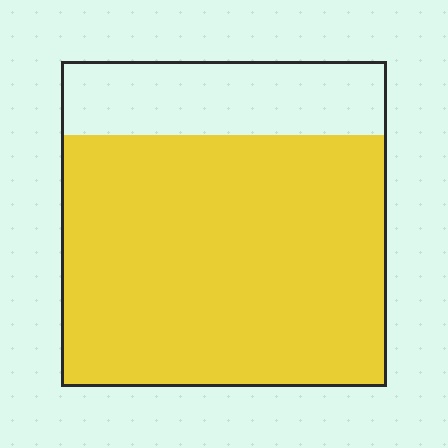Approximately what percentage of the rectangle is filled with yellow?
Approximately 75%.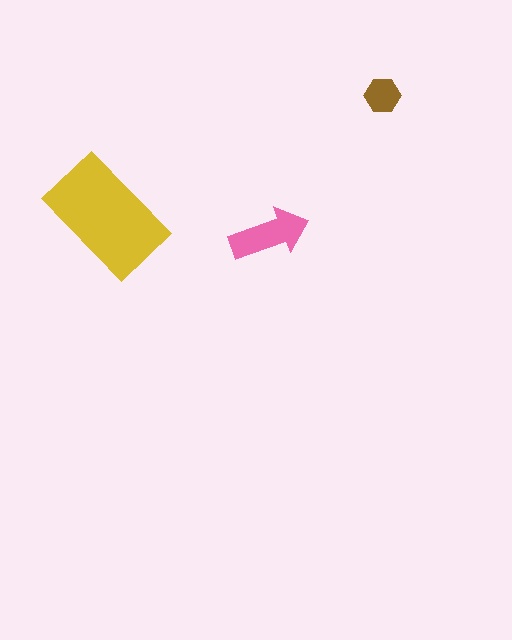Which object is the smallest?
The brown hexagon.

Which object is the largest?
The yellow rectangle.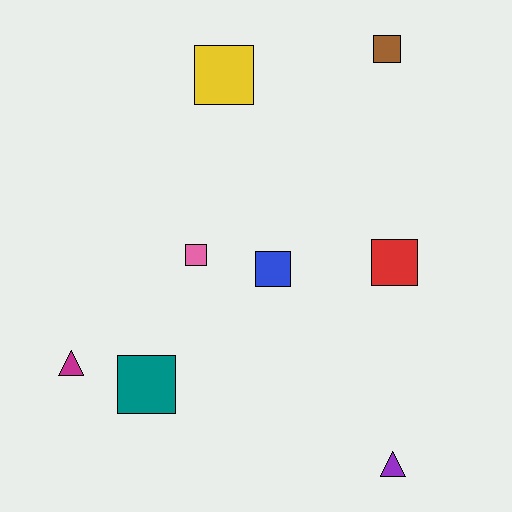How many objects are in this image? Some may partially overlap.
There are 8 objects.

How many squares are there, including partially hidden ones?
There are 6 squares.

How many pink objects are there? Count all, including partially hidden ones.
There is 1 pink object.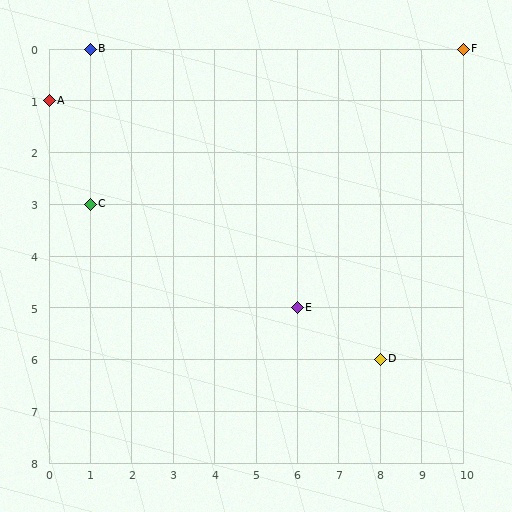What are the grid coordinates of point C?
Point C is at grid coordinates (1, 3).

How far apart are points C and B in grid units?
Points C and B are 3 rows apart.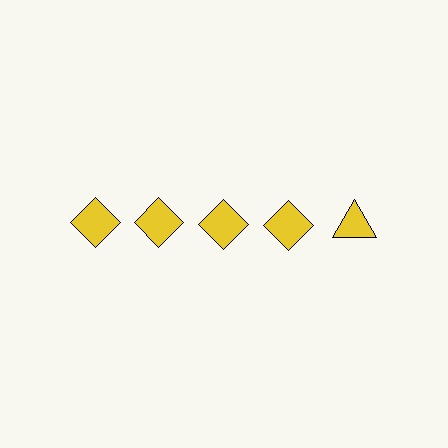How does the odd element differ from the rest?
It has a different shape: triangle instead of diamond.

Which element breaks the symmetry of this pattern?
The yellow triangle in the top row, rightmost column breaks the symmetry. All other shapes are yellow diamonds.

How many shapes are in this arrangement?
There are 5 shapes arranged in a grid pattern.